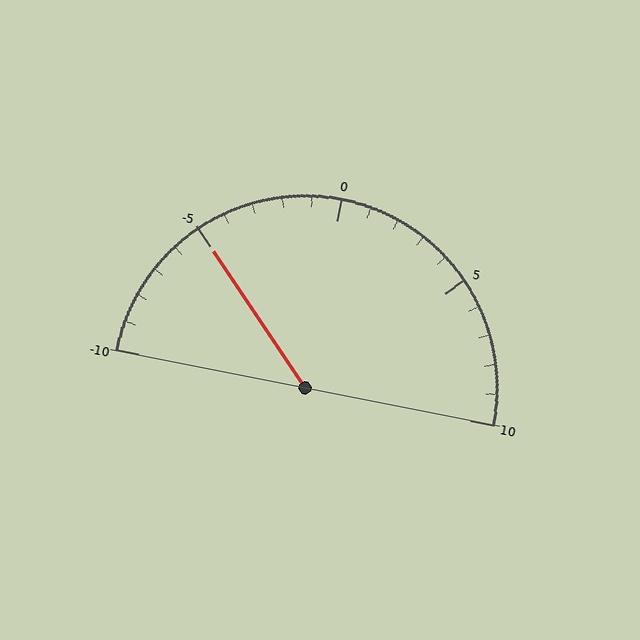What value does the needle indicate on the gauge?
The needle indicates approximately -5.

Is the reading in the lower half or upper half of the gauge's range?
The reading is in the lower half of the range (-10 to 10).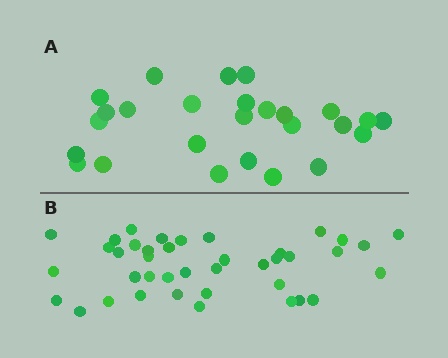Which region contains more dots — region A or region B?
Region B (the bottom region) has more dots.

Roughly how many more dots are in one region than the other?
Region B has approximately 15 more dots than region A.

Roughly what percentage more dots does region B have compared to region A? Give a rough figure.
About 55% more.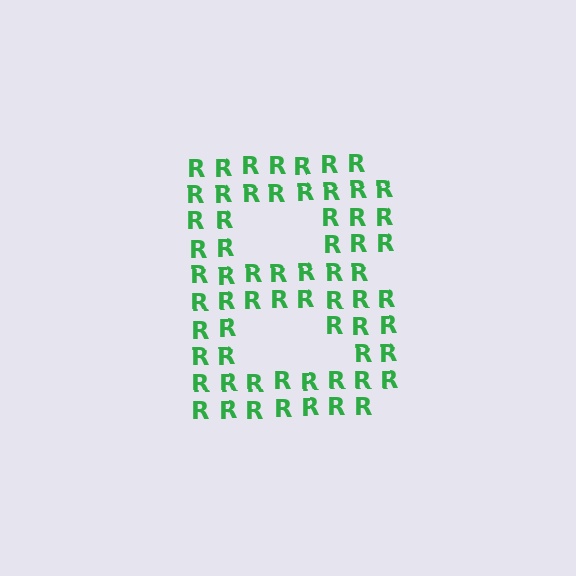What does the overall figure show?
The overall figure shows the letter B.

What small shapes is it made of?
It is made of small letter R's.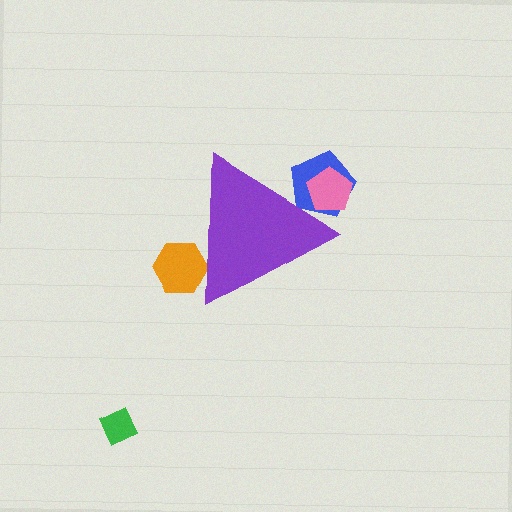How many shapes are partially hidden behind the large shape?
3 shapes are partially hidden.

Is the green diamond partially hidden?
No, the green diamond is fully visible.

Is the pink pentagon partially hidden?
Yes, the pink pentagon is partially hidden behind the purple triangle.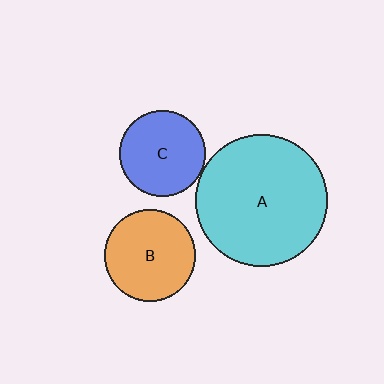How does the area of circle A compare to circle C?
Approximately 2.4 times.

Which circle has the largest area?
Circle A (cyan).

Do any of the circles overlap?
No, none of the circles overlap.